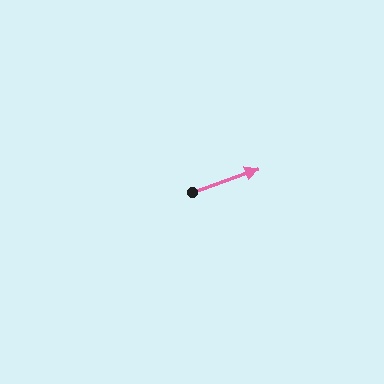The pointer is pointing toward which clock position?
Roughly 2 o'clock.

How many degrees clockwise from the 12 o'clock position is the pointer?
Approximately 71 degrees.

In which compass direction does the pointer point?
East.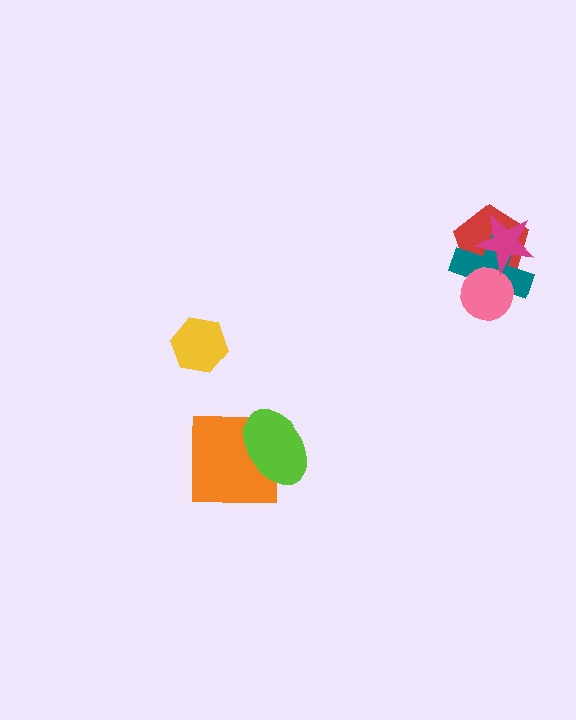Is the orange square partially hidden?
Yes, it is partially covered by another shape.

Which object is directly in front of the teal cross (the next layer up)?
The pink circle is directly in front of the teal cross.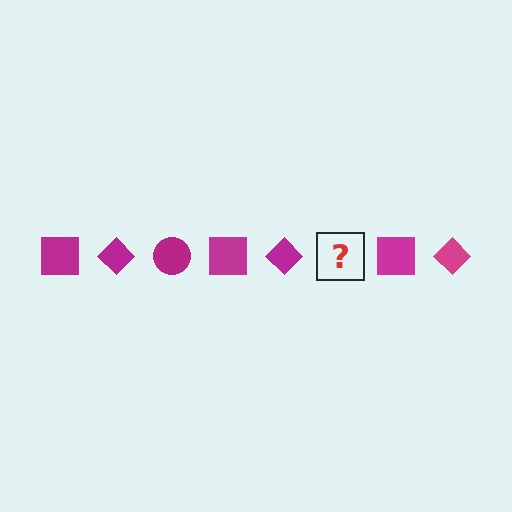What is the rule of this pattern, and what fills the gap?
The rule is that the pattern cycles through square, diamond, circle shapes in magenta. The gap should be filled with a magenta circle.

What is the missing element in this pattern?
The missing element is a magenta circle.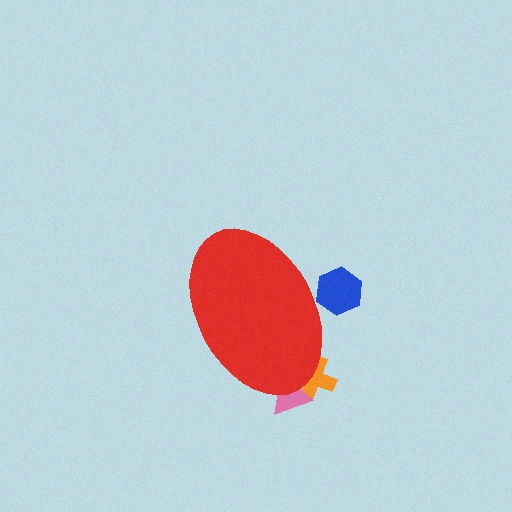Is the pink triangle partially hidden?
Yes, the pink triangle is partially hidden behind the red ellipse.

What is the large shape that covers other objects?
A red ellipse.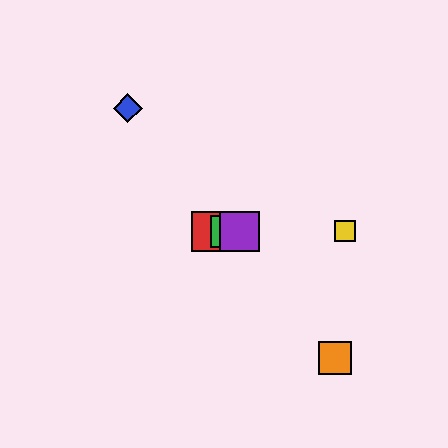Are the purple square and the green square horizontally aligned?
Yes, both are at y≈231.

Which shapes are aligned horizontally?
The red square, the green square, the yellow square, the purple square are aligned horizontally.